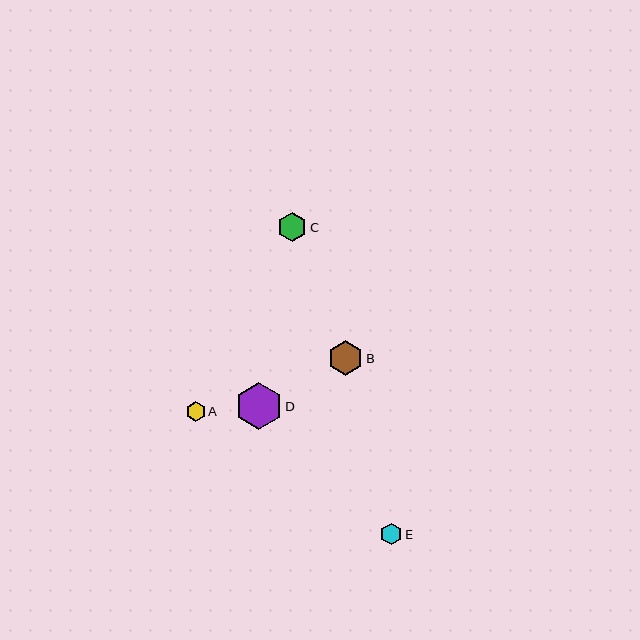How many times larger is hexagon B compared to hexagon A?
Hexagon B is approximately 1.8 times the size of hexagon A.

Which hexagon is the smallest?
Hexagon A is the smallest with a size of approximately 20 pixels.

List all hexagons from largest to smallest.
From largest to smallest: D, B, C, E, A.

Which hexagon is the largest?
Hexagon D is the largest with a size of approximately 47 pixels.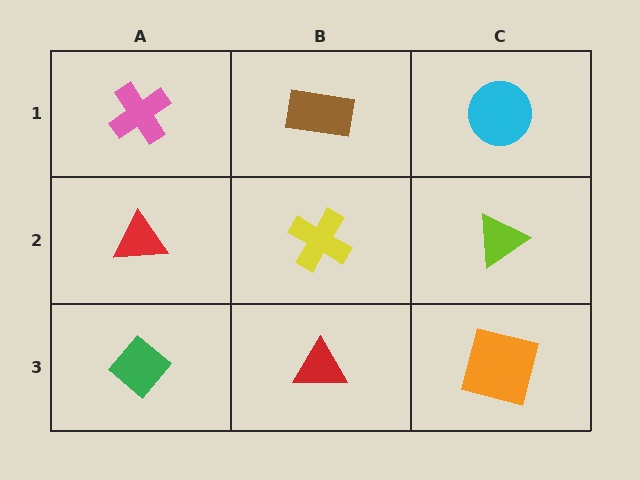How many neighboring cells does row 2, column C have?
3.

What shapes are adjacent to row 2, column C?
A cyan circle (row 1, column C), an orange square (row 3, column C), a yellow cross (row 2, column B).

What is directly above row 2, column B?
A brown rectangle.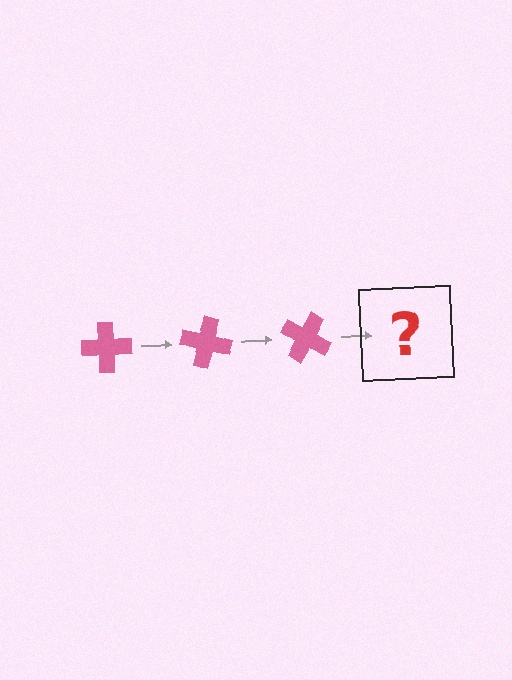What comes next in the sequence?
The next element should be a pink cross rotated 45 degrees.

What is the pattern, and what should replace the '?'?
The pattern is that the cross rotates 15 degrees each step. The '?' should be a pink cross rotated 45 degrees.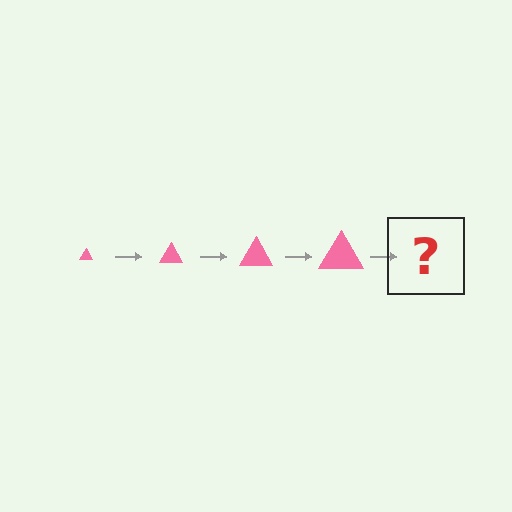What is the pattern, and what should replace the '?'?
The pattern is that the triangle gets progressively larger each step. The '?' should be a pink triangle, larger than the previous one.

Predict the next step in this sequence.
The next step is a pink triangle, larger than the previous one.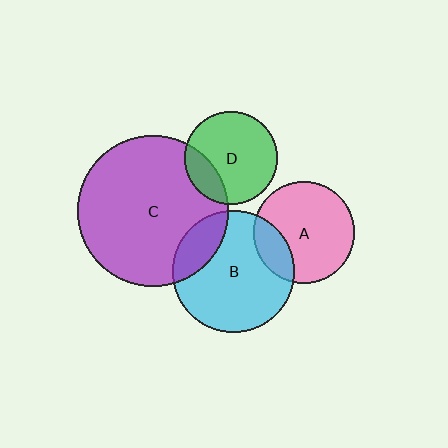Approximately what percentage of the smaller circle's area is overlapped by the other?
Approximately 20%.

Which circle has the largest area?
Circle C (purple).